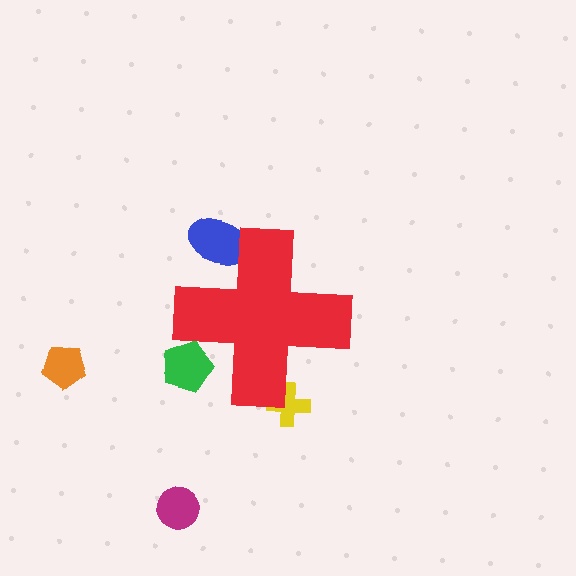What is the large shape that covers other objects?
A red cross.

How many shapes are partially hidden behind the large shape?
3 shapes are partially hidden.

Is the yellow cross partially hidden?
Yes, the yellow cross is partially hidden behind the red cross.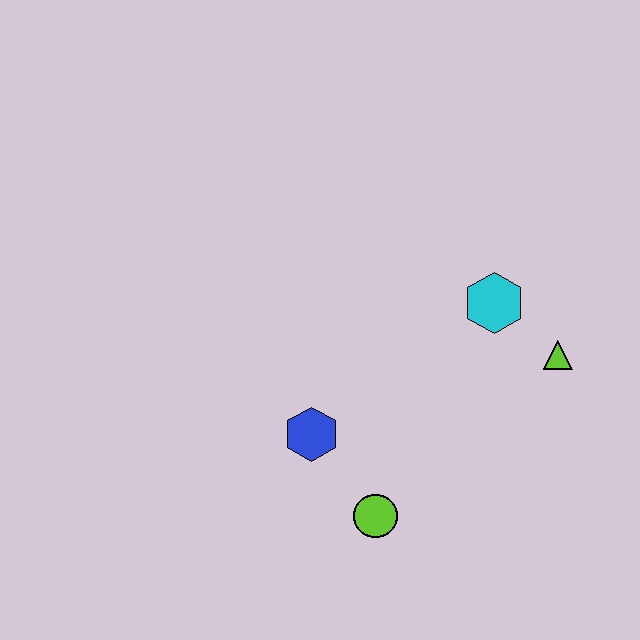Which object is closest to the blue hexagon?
The lime circle is closest to the blue hexagon.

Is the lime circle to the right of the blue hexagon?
Yes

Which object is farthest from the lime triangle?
The blue hexagon is farthest from the lime triangle.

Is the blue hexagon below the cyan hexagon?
Yes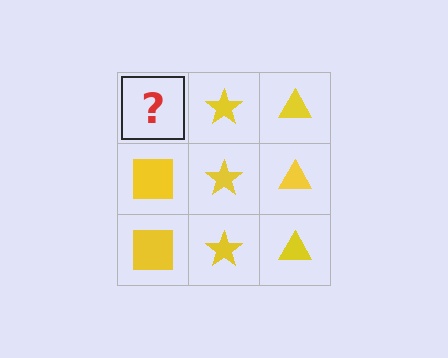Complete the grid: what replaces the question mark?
The question mark should be replaced with a yellow square.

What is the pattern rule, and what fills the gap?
The rule is that each column has a consistent shape. The gap should be filled with a yellow square.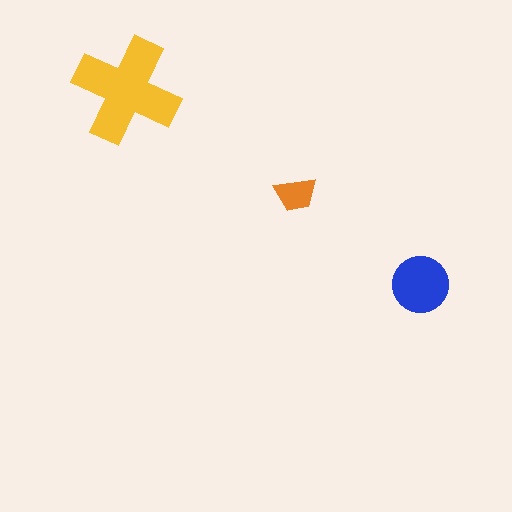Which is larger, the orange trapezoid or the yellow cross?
The yellow cross.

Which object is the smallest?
The orange trapezoid.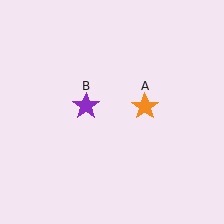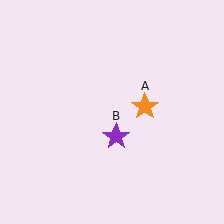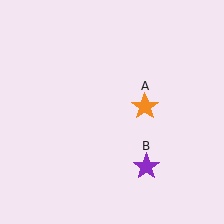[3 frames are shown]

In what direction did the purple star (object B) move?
The purple star (object B) moved down and to the right.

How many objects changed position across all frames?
1 object changed position: purple star (object B).